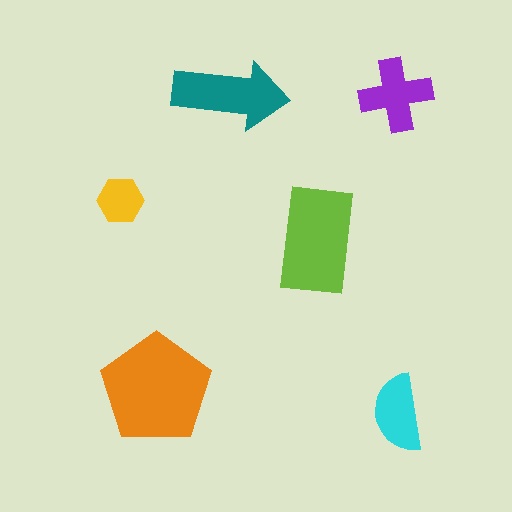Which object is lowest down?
The cyan semicircle is bottommost.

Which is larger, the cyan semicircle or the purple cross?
The purple cross.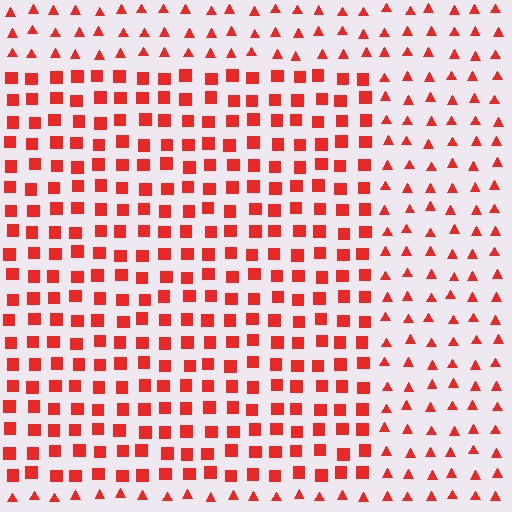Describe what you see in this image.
The image is filled with small red elements arranged in a uniform grid. A rectangle-shaped region contains squares, while the surrounding area contains triangles. The boundary is defined purely by the change in element shape.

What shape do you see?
I see a rectangle.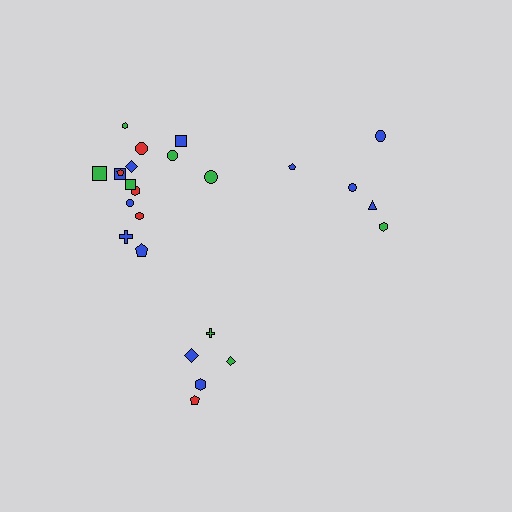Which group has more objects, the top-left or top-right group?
The top-left group.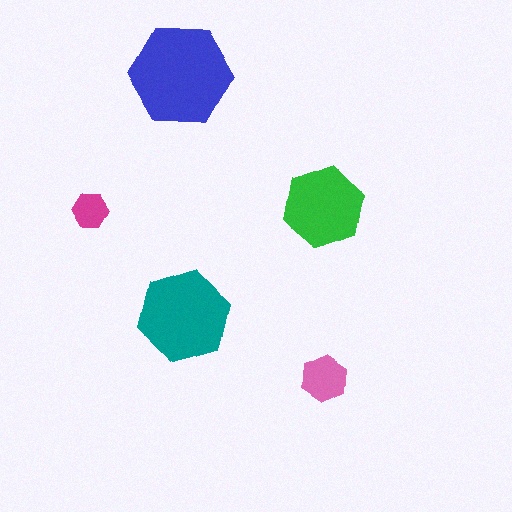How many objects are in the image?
There are 5 objects in the image.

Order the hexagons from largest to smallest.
the blue one, the teal one, the green one, the pink one, the magenta one.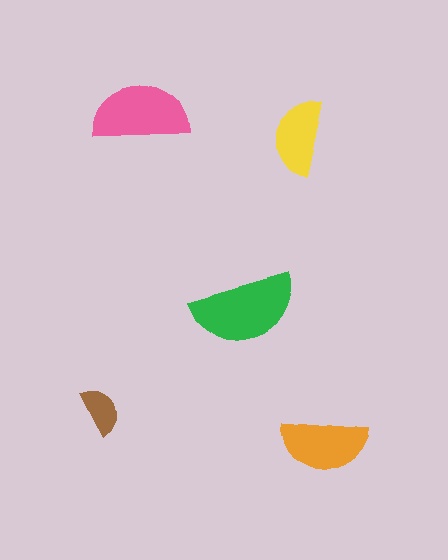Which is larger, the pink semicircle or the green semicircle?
The green one.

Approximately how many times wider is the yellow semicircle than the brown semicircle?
About 1.5 times wider.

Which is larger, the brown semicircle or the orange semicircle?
The orange one.